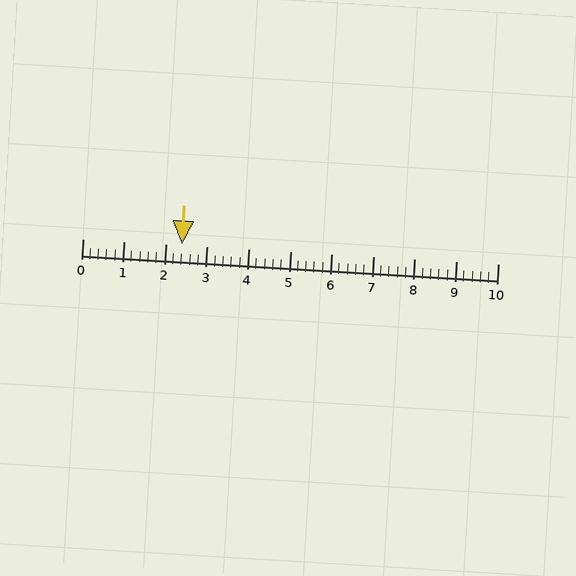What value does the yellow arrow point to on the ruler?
The yellow arrow points to approximately 2.4.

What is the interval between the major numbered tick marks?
The major tick marks are spaced 1 units apart.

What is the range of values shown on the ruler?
The ruler shows values from 0 to 10.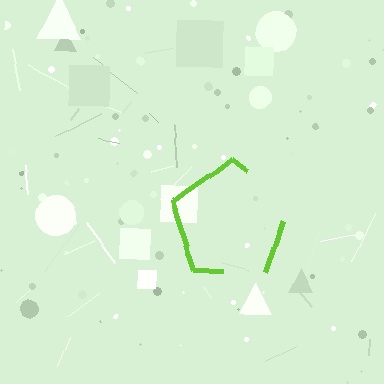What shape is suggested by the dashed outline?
The dashed outline suggests a pentagon.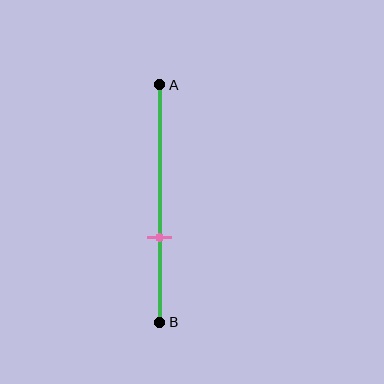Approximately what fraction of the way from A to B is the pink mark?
The pink mark is approximately 65% of the way from A to B.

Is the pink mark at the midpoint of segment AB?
No, the mark is at about 65% from A, not at the 50% midpoint.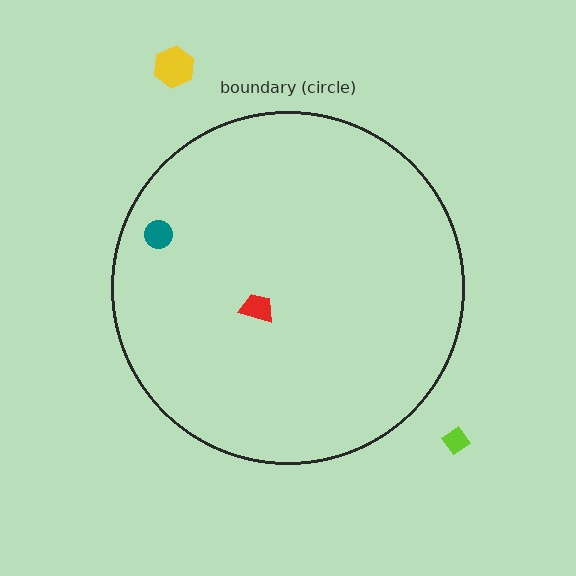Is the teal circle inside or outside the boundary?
Inside.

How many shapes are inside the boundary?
2 inside, 2 outside.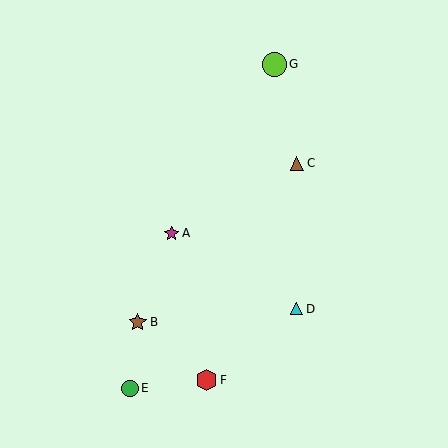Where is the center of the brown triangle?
The center of the brown triangle is at (297, 163).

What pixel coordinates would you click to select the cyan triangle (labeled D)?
Click at (297, 309) to select the cyan triangle D.